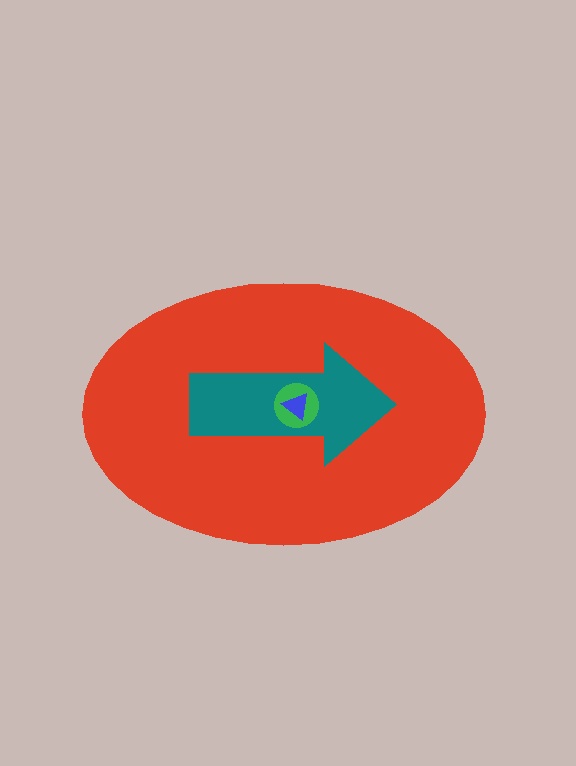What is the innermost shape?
The blue triangle.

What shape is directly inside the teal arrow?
The green circle.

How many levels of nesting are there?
4.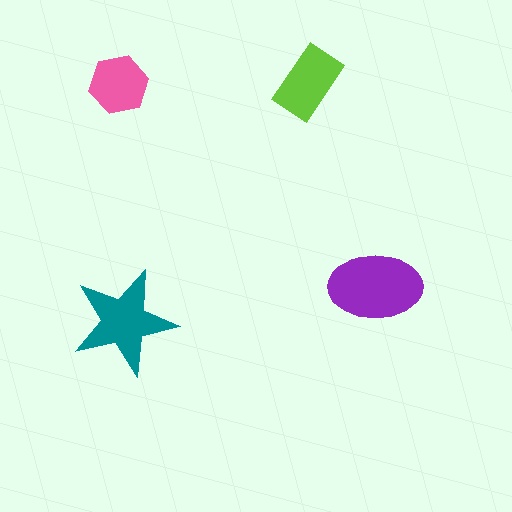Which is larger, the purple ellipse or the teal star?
The purple ellipse.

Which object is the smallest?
The pink hexagon.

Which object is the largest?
The purple ellipse.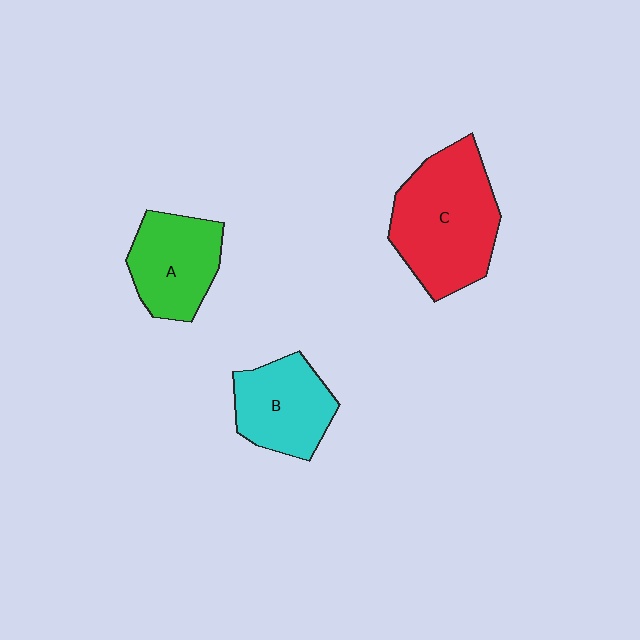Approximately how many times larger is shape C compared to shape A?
Approximately 1.5 times.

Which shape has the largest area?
Shape C (red).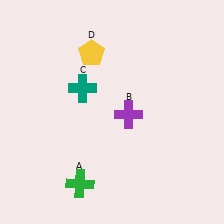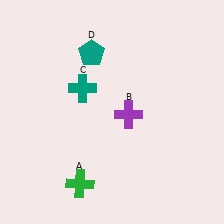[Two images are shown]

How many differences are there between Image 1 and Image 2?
There is 1 difference between the two images.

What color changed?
The pentagon (D) changed from yellow in Image 1 to teal in Image 2.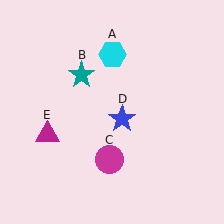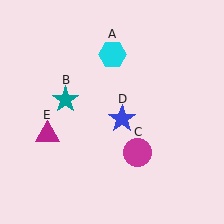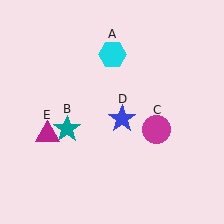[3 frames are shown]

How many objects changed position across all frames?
2 objects changed position: teal star (object B), magenta circle (object C).